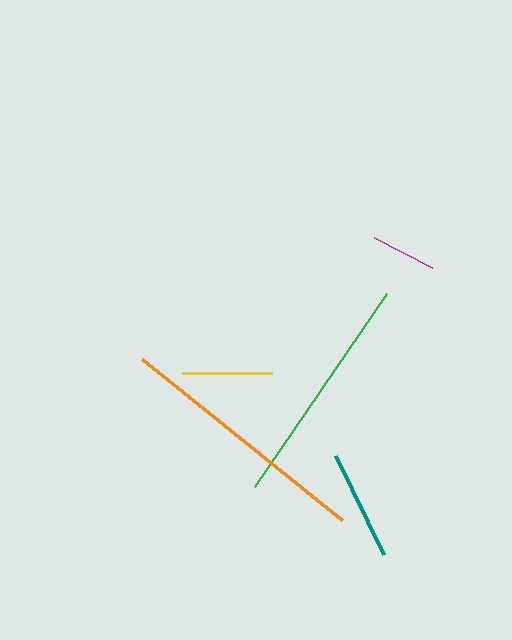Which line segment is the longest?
The orange line is the longest at approximately 257 pixels.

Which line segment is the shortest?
The magenta line is the shortest at approximately 65 pixels.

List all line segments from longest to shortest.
From longest to shortest: orange, green, teal, yellow, magenta.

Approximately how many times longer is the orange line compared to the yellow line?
The orange line is approximately 2.8 times the length of the yellow line.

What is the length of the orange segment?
The orange segment is approximately 257 pixels long.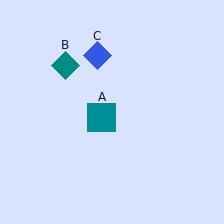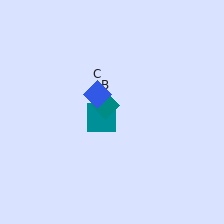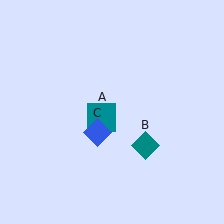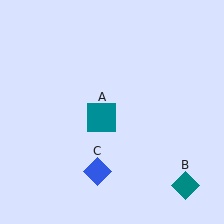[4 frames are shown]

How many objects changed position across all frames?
2 objects changed position: teal diamond (object B), blue diamond (object C).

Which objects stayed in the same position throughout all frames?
Teal square (object A) remained stationary.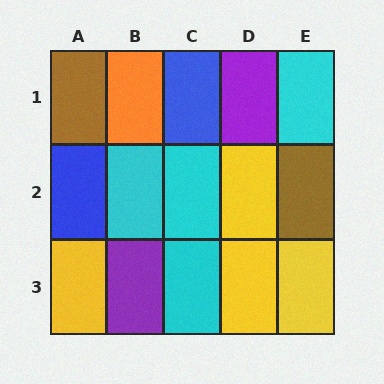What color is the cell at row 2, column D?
Yellow.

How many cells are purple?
2 cells are purple.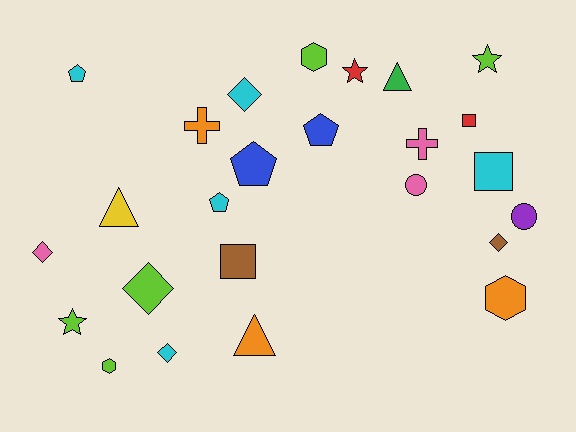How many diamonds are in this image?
There are 5 diamonds.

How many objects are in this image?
There are 25 objects.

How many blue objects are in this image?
There are 2 blue objects.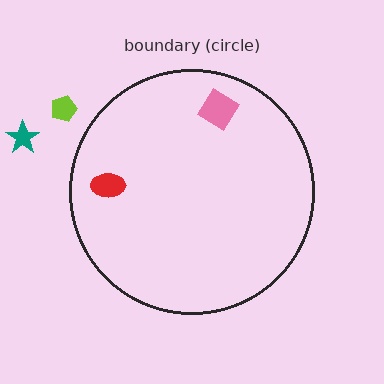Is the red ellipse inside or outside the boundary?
Inside.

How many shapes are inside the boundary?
2 inside, 2 outside.